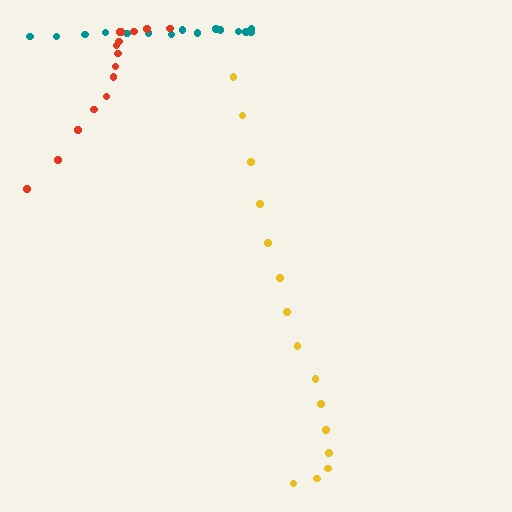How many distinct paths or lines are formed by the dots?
There are 3 distinct paths.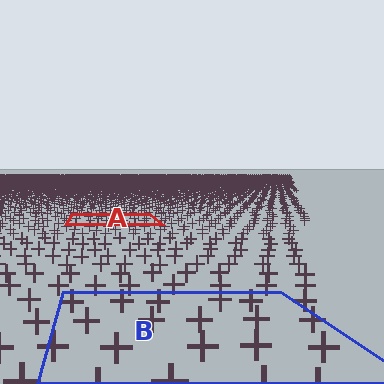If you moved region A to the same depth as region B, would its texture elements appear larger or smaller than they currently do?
They would appear larger. At a closer depth, the same texture elements are projected at a bigger on-screen size.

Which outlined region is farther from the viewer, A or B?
Region A is farther from the viewer — the texture elements inside it appear smaller and more densely packed.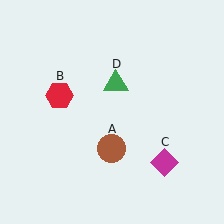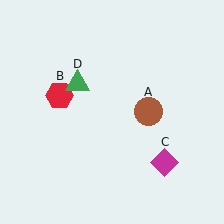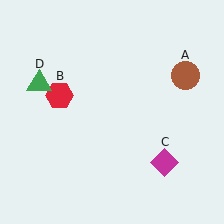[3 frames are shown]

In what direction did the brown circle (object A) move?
The brown circle (object A) moved up and to the right.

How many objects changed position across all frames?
2 objects changed position: brown circle (object A), green triangle (object D).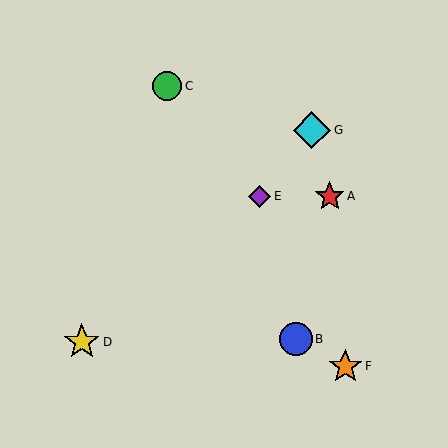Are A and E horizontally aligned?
Yes, both are at y≈196.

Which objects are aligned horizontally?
Objects A, E are aligned horizontally.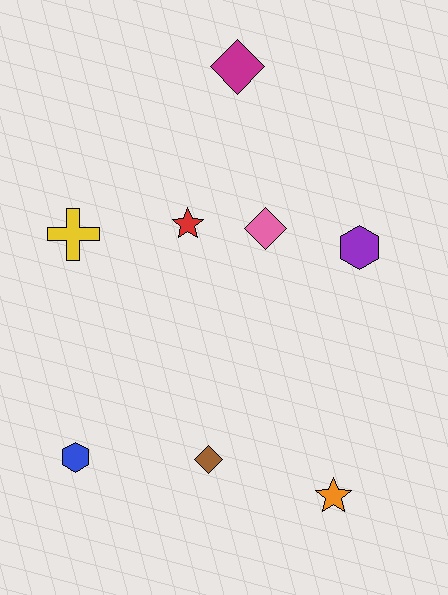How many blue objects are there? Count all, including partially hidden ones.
There is 1 blue object.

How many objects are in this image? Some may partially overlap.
There are 8 objects.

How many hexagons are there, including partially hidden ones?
There are 2 hexagons.